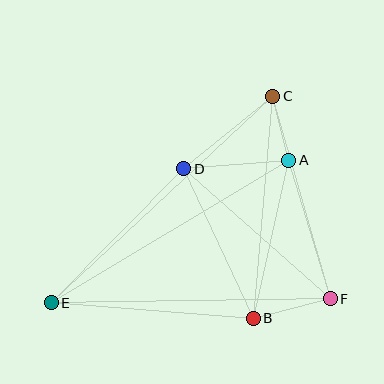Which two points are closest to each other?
Points A and C are closest to each other.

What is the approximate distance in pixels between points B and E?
The distance between B and E is approximately 203 pixels.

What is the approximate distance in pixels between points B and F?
The distance between B and F is approximately 79 pixels.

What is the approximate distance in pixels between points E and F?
The distance between E and F is approximately 279 pixels.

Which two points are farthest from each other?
Points C and E are farthest from each other.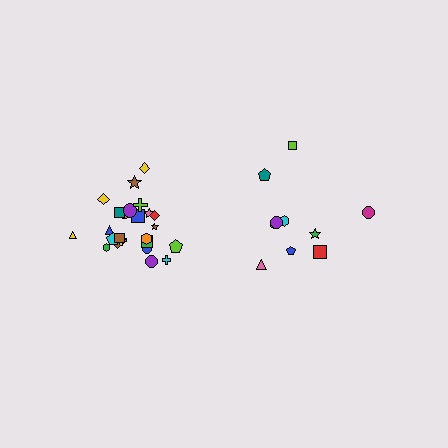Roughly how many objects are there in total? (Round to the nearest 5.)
Roughly 35 objects in total.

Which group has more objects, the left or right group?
The left group.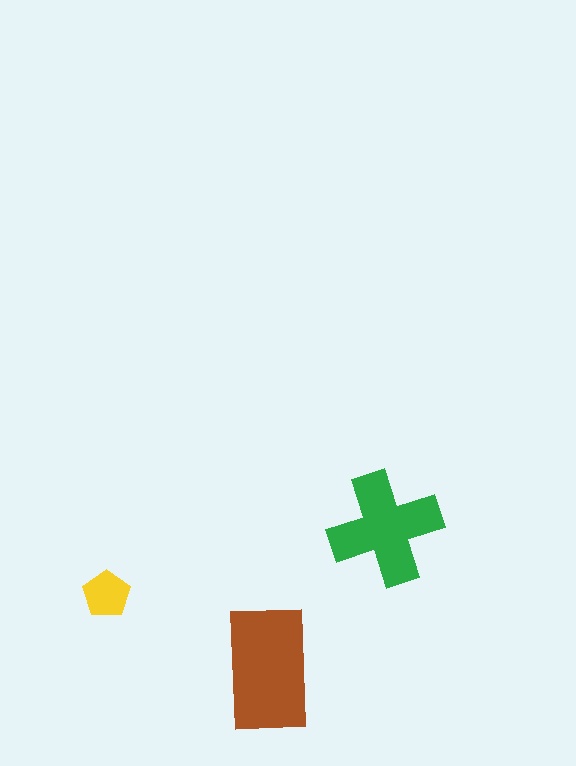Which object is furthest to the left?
The yellow pentagon is leftmost.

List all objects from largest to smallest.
The brown rectangle, the green cross, the yellow pentagon.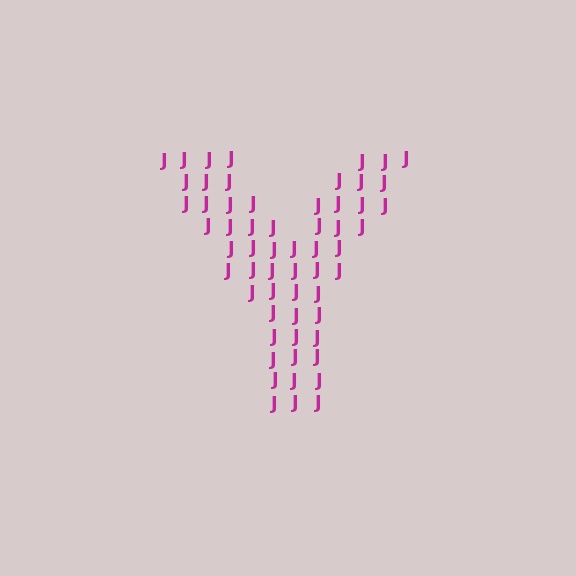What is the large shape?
The large shape is the letter Y.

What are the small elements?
The small elements are letter J's.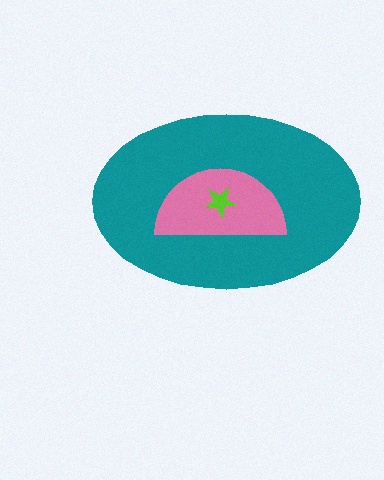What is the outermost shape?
The teal ellipse.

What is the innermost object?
The lime star.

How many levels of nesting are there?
3.